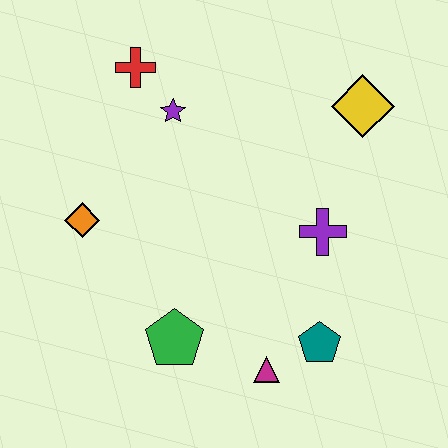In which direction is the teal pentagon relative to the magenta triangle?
The teal pentagon is to the right of the magenta triangle.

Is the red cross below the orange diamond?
No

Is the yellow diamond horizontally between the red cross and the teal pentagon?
No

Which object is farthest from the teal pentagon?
The red cross is farthest from the teal pentagon.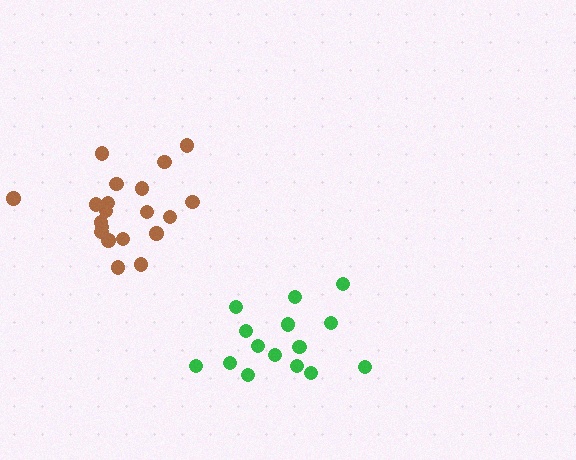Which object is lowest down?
The green cluster is bottommost.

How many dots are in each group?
Group 1: 15 dots, Group 2: 20 dots (35 total).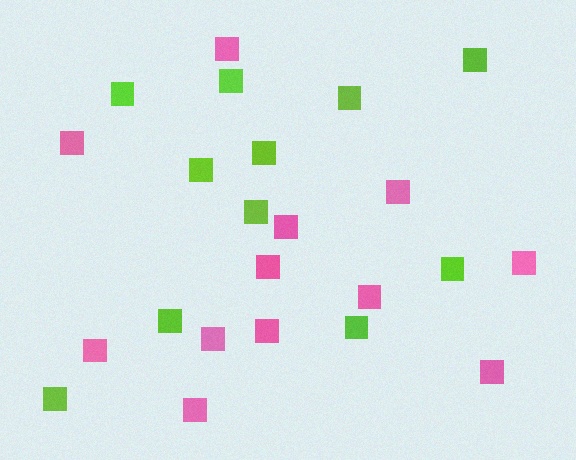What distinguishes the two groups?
There are 2 groups: one group of pink squares (12) and one group of lime squares (11).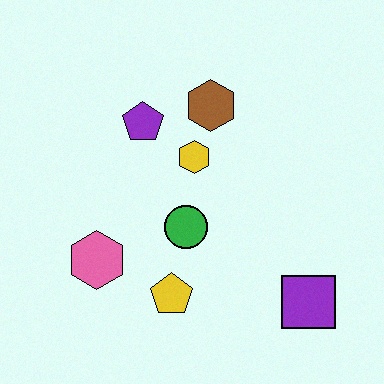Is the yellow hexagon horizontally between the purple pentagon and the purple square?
Yes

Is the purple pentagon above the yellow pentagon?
Yes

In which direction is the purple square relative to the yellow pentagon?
The purple square is to the right of the yellow pentagon.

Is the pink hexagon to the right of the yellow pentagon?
No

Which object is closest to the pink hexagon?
The yellow pentagon is closest to the pink hexagon.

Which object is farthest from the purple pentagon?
The purple square is farthest from the purple pentagon.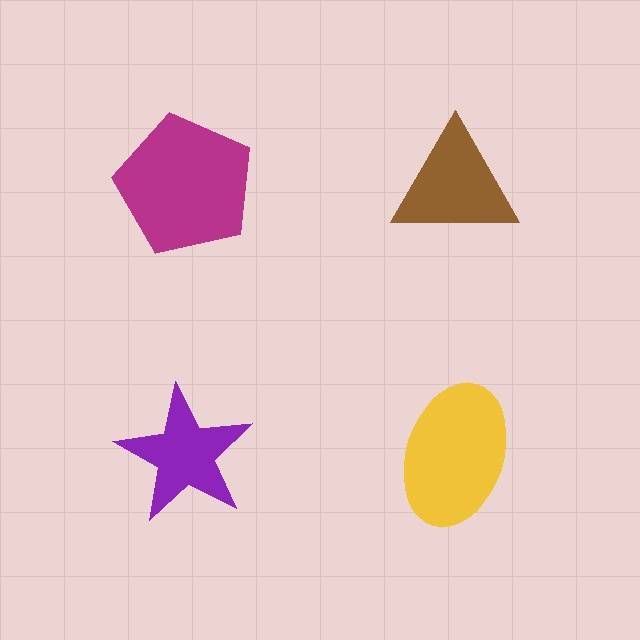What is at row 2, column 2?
A yellow ellipse.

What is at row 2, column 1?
A purple star.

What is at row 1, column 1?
A magenta pentagon.